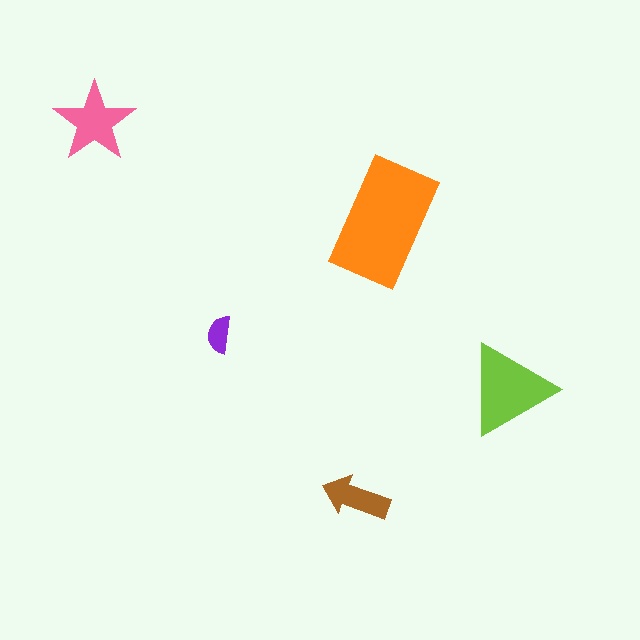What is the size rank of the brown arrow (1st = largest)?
4th.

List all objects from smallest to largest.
The purple semicircle, the brown arrow, the pink star, the lime triangle, the orange rectangle.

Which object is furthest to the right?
The lime triangle is rightmost.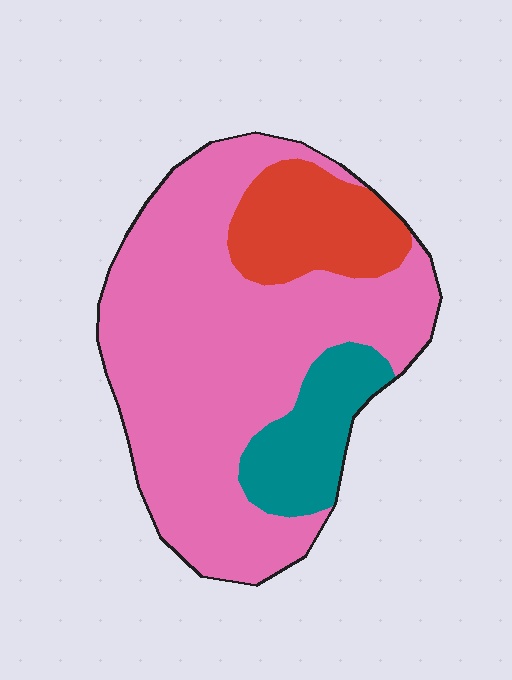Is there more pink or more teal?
Pink.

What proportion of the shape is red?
Red takes up less than a sixth of the shape.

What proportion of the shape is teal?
Teal takes up less than a sixth of the shape.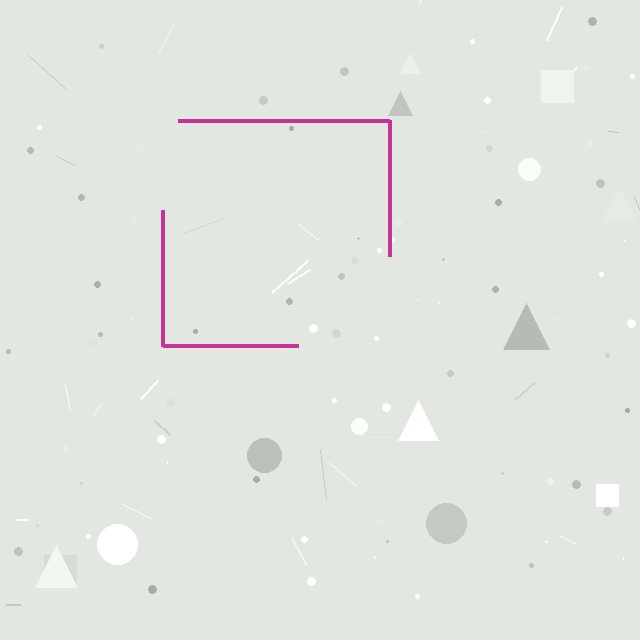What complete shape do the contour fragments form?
The contour fragments form a square.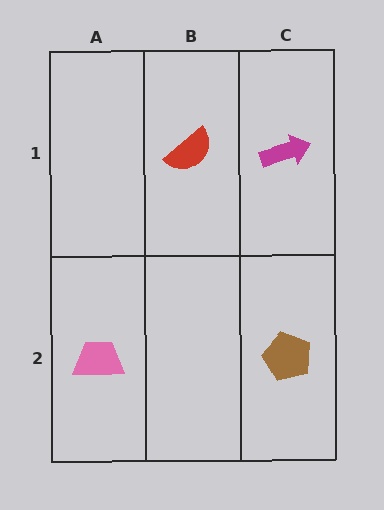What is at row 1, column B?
A red semicircle.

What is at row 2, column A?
A pink trapezoid.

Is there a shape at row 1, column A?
No, that cell is empty.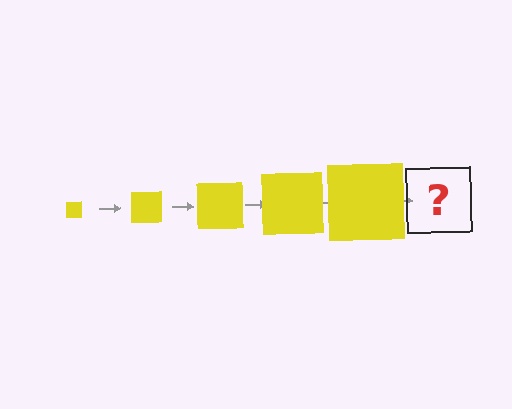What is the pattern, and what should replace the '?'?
The pattern is that the square gets progressively larger each step. The '?' should be a yellow square, larger than the previous one.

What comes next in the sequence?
The next element should be a yellow square, larger than the previous one.